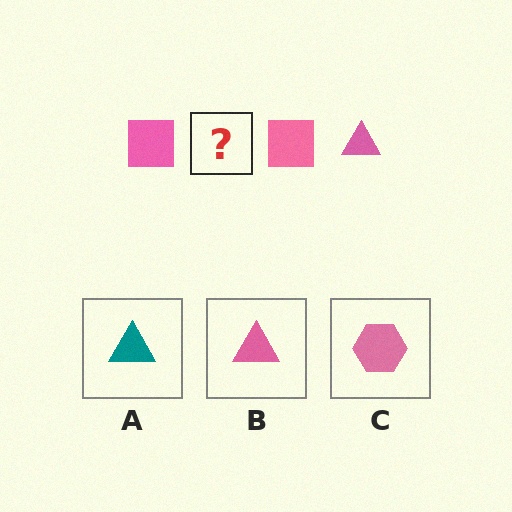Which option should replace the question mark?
Option B.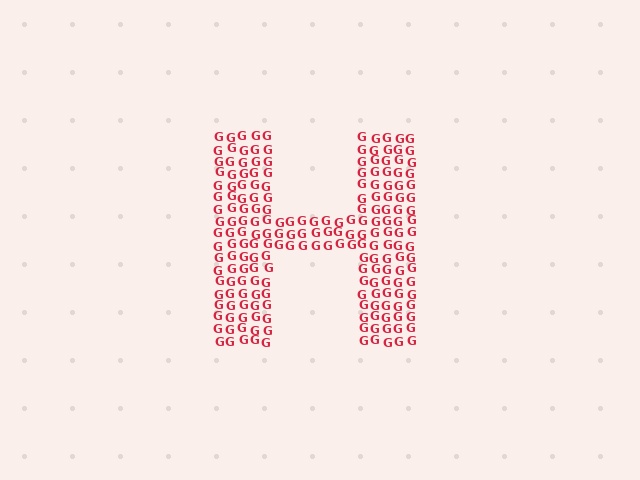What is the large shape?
The large shape is the letter H.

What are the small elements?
The small elements are letter G's.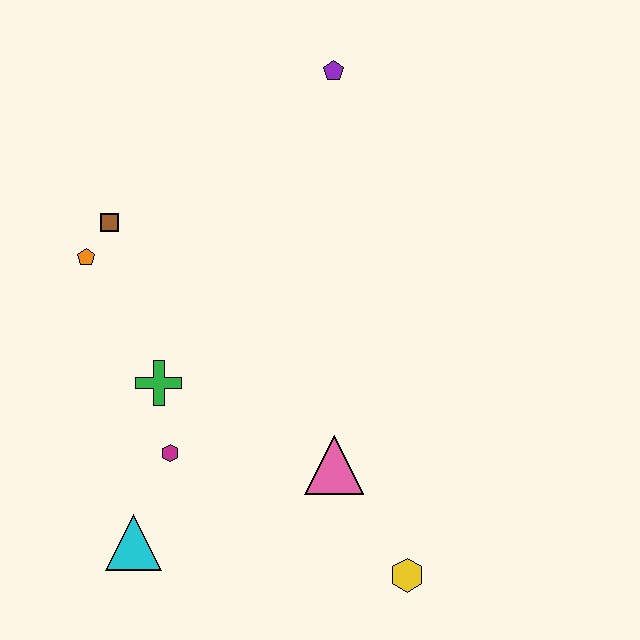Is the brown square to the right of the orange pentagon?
Yes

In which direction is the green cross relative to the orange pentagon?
The green cross is below the orange pentagon.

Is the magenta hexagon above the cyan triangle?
Yes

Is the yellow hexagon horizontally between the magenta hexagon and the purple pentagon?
No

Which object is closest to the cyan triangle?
The magenta hexagon is closest to the cyan triangle.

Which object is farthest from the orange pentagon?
The yellow hexagon is farthest from the orange pentagon.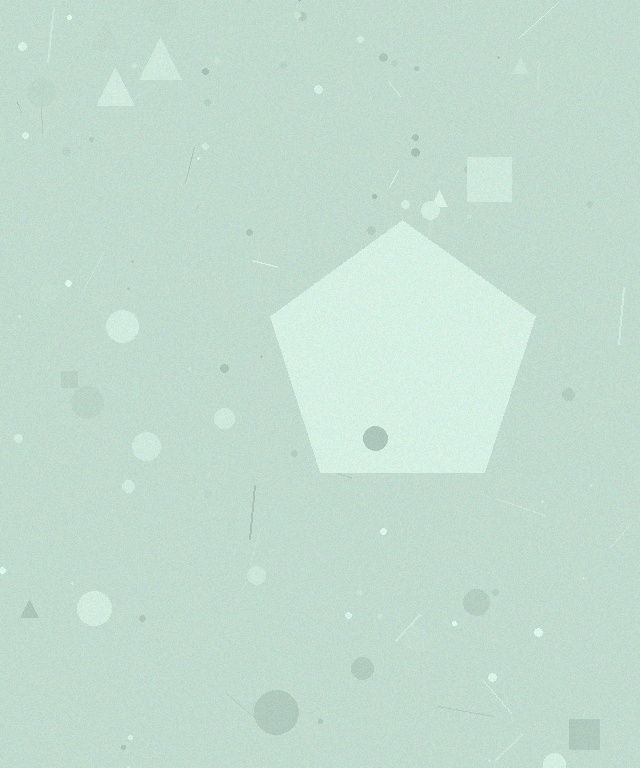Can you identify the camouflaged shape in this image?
The camouflaged shape is a pentagon.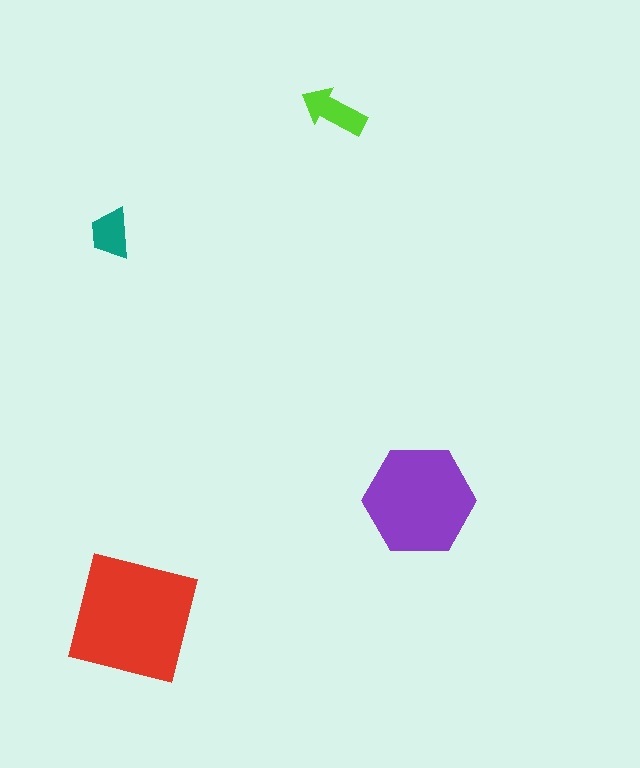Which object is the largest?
The red square.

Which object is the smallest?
The teal trapezoid.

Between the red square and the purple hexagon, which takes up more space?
The red square.